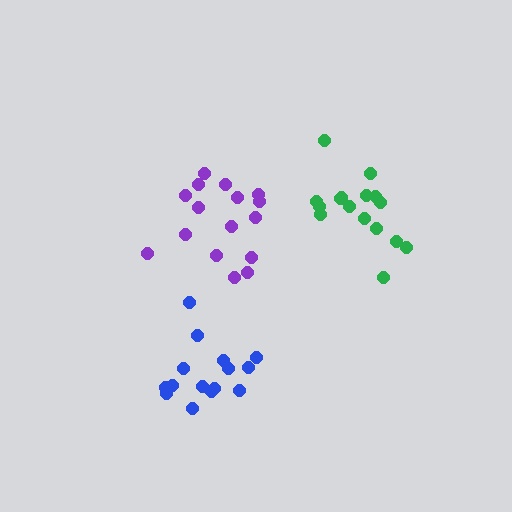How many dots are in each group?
Group 1: 16 dots, Group 2: 16 dots, Group 3: 15 dots (47 total).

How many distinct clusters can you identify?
There are 3 distinct clusters.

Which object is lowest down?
The blue cluster is bottommost.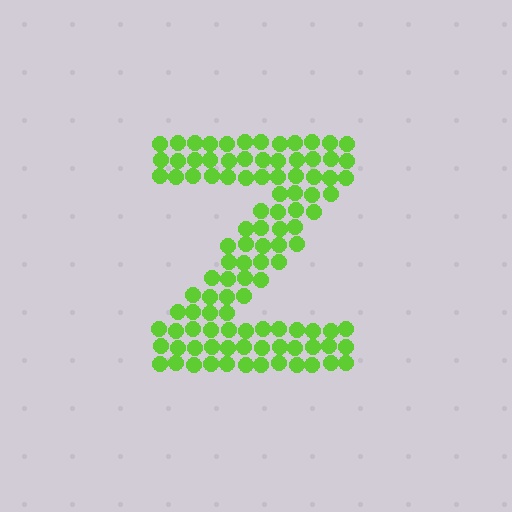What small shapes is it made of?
It is made of small circles.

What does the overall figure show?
The overall figure shows the letter Z.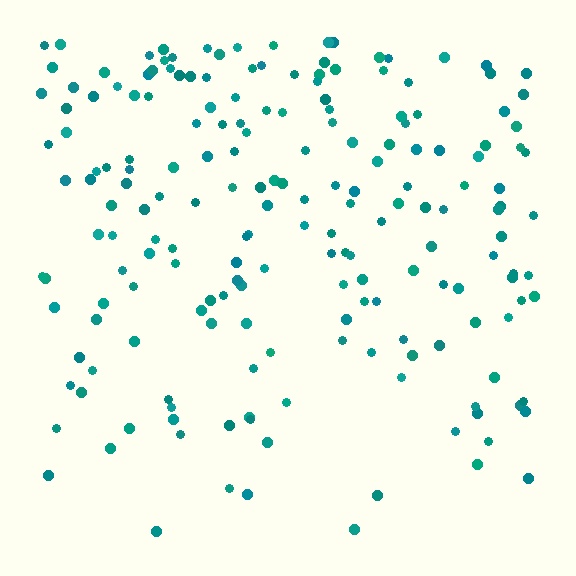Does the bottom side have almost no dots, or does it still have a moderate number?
Still a moderate number, just noticeably fewer than the top.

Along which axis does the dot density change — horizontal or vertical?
Vertical.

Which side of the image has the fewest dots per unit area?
The bottom.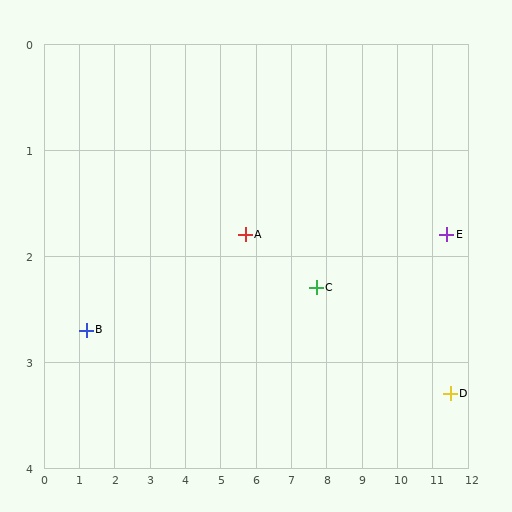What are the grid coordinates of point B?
Point B is at approximately (1.2, 2.7).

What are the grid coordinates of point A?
Point A is at approximately (5.7, 1.8).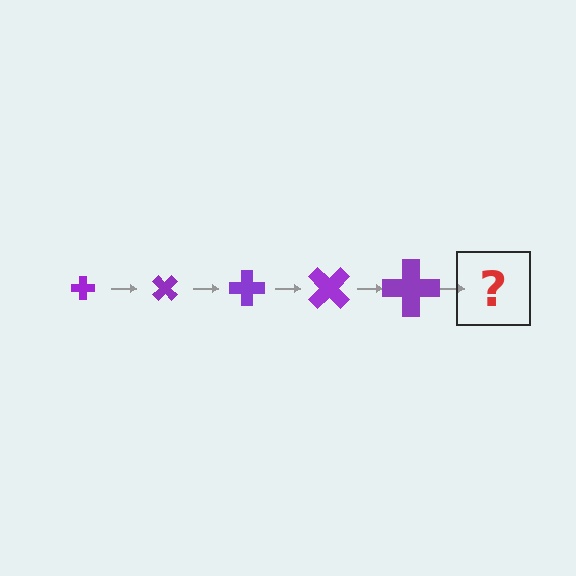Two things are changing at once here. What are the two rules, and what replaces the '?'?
The two rules are that the cross grows larger each step and it rotates 45 degrees each step. The '?' should be a cross, larger than the previous one and rotated 225 degrees from the start.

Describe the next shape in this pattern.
It should be a cross, larger than the previous one and rotated 225 degrees from the start.